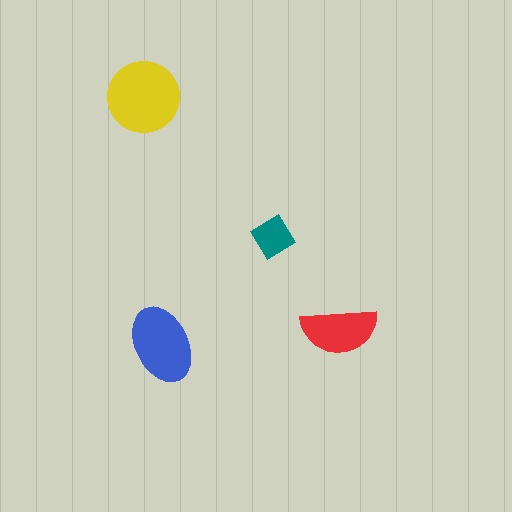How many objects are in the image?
There are 4 objects in the image.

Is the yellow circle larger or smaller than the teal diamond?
Larger.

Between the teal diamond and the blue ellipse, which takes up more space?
The blue ellipse.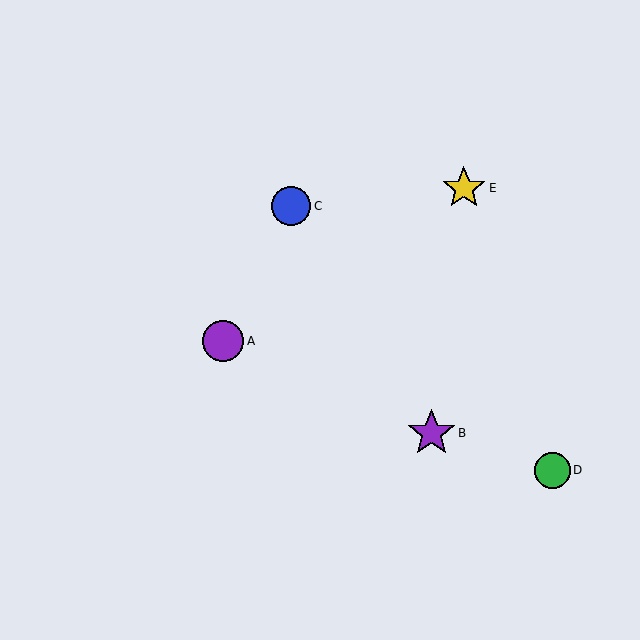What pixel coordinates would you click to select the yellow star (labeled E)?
Click at (464, 188) to select the yellow star E.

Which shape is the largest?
The purple star (labeled B) is the largest.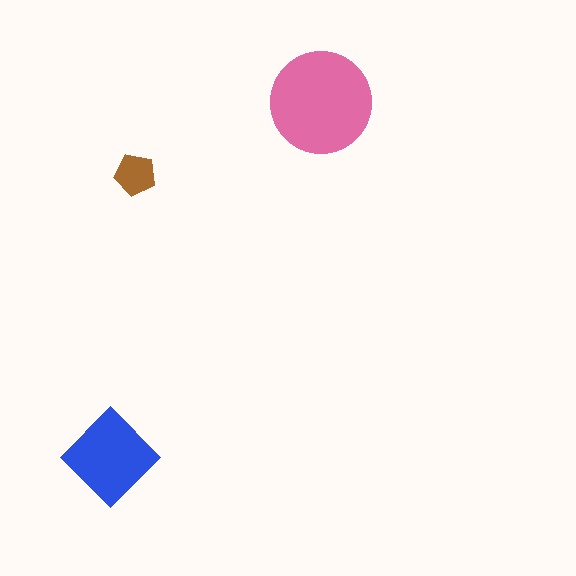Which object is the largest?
The pink circle.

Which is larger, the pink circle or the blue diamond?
The pink circle.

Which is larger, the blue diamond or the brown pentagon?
The blue diamond.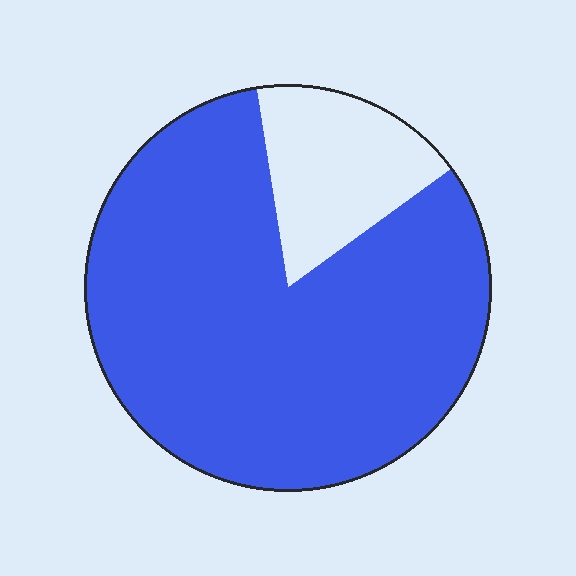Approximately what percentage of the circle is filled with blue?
Approximately 85%.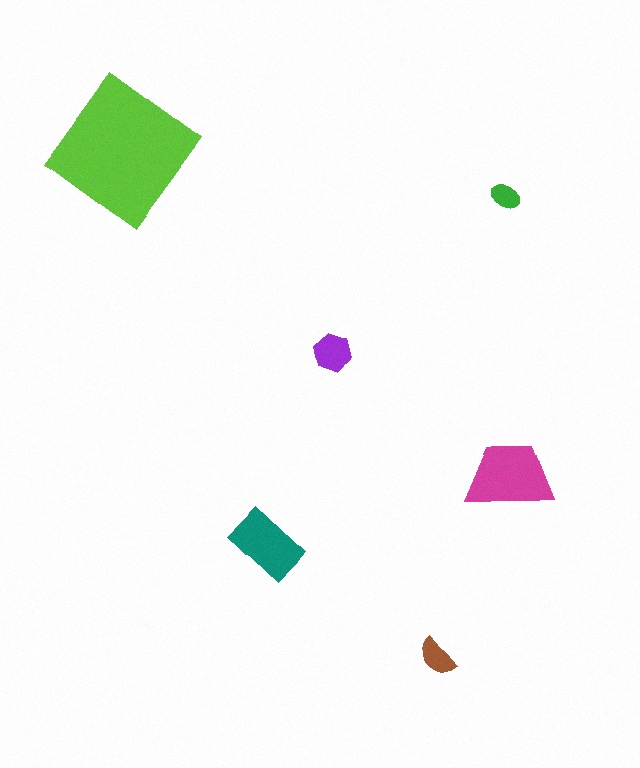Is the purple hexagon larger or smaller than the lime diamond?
Smaller.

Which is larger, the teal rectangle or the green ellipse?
The teal rectangle.